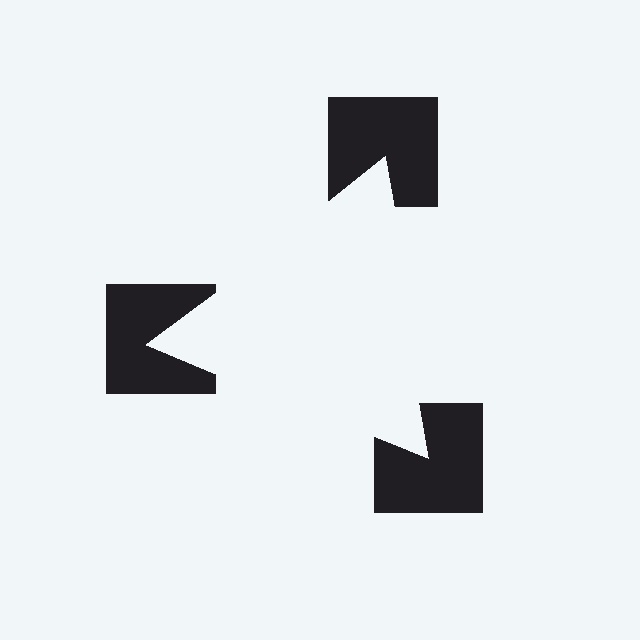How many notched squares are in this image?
There are 3 — one at each vertex of the illusory triangle.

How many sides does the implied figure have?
3 sides.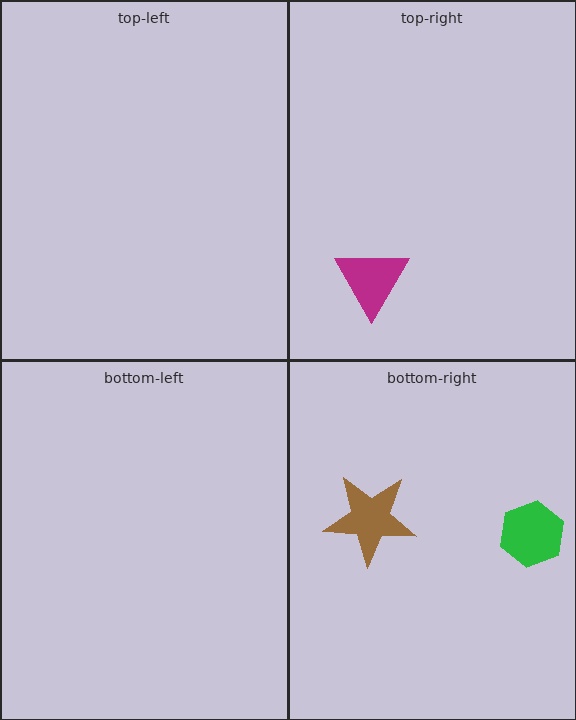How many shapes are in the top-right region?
1.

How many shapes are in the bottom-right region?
2.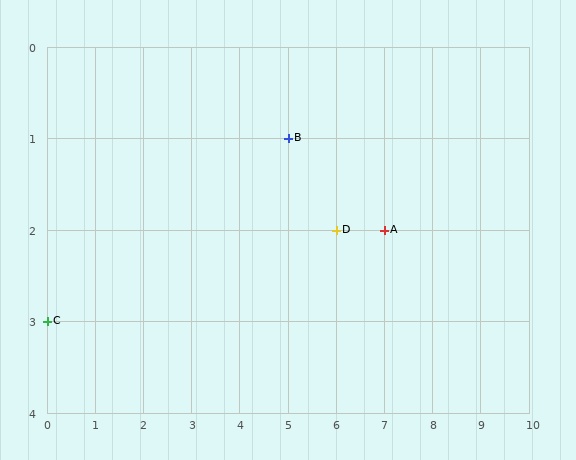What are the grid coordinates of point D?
Point D is at grid coordinates (6, 2).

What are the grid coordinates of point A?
Point A is at grid coordinates (7, 2).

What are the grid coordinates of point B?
Point B is at grid coordinates (5, 1).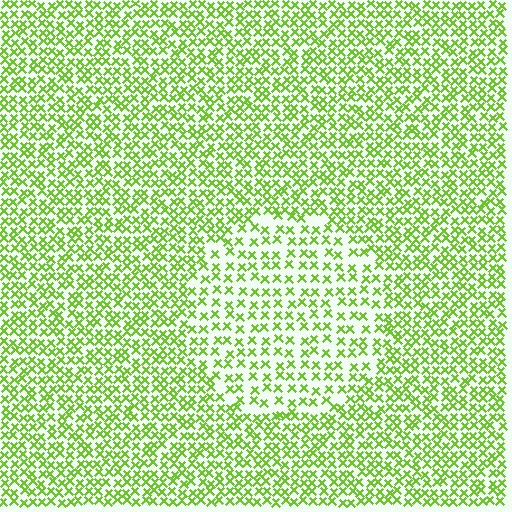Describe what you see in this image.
The image contains small lime elements arranged at two different densities. A circle-shaped region is visible where the elements are less densely packed than the surrounding area.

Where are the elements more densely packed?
The elements are more densely packed outside the circle boundary.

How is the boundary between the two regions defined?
The boundary is defined by a change in element density (approximately 1.7x ratio). All elements are the same color, size, and shape.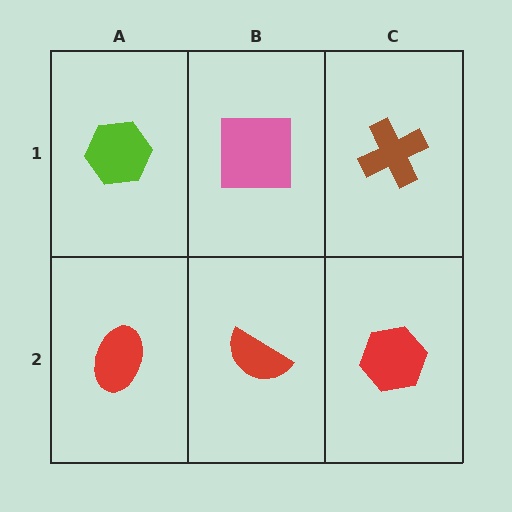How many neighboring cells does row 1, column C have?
2.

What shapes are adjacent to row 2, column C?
A brown cross (row 1, column C), a red semicircle (row 2, column B).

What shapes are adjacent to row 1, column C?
A red hexagon (row 2, column C), a pink square (row 1, column B).